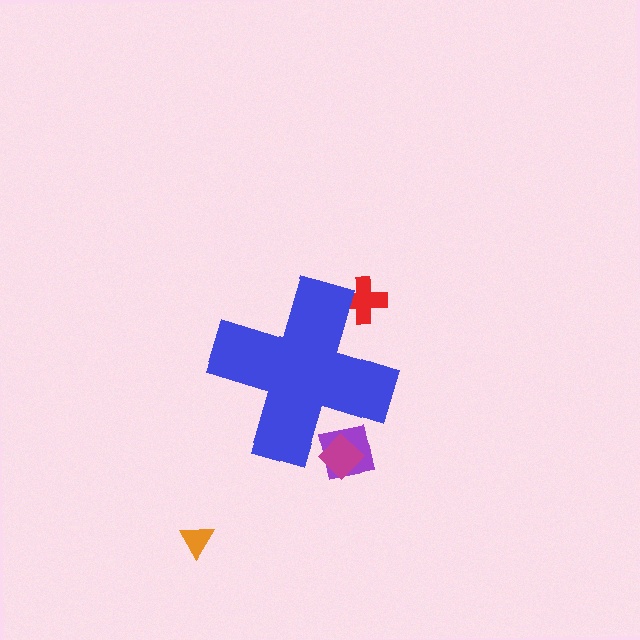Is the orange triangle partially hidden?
No, the orange triangle is fully visible.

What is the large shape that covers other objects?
A blue cross.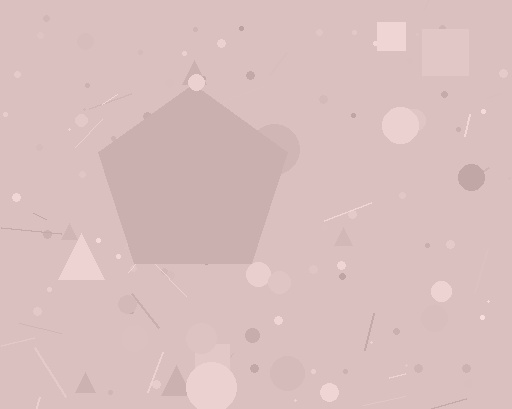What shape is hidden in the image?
A pentagon is hidden in the image.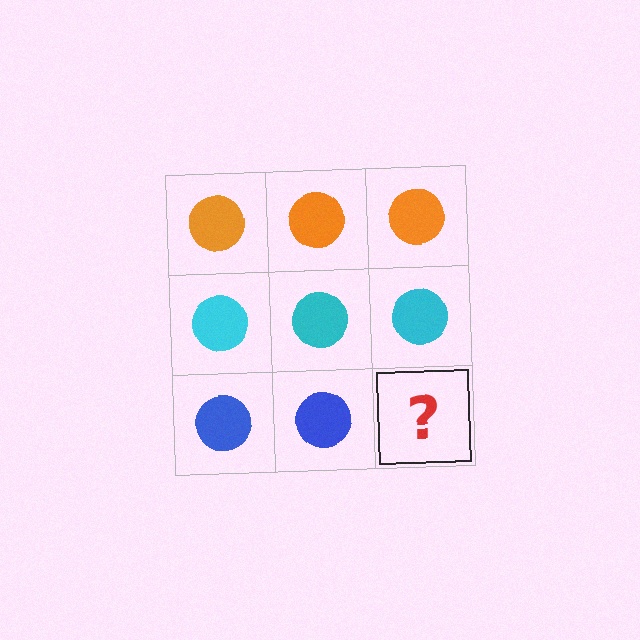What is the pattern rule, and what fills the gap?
The rule is that each row has a consistent color. The gap should be filled with a blue circle.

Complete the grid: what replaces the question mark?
The question mark should be replaced with a blue circle.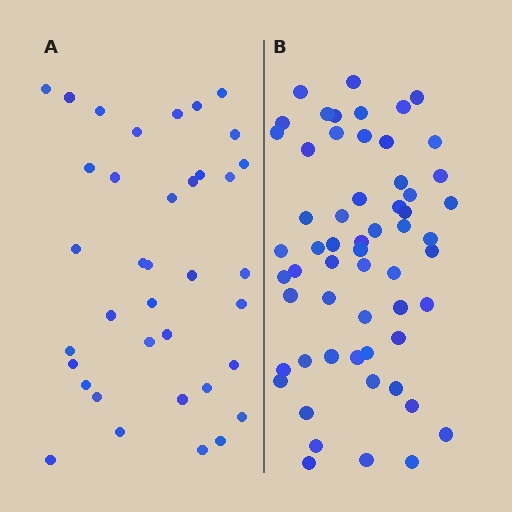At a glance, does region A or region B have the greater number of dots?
Region B (the right region) has more dots.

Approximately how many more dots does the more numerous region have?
Region B has approximately 20 more dots than region A.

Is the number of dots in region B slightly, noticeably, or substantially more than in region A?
Region B has substantially more. The ratio is roughly 1.6 to 1.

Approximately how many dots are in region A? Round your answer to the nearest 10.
About 40 dots. (The exact count is 37, which rounds to 40.)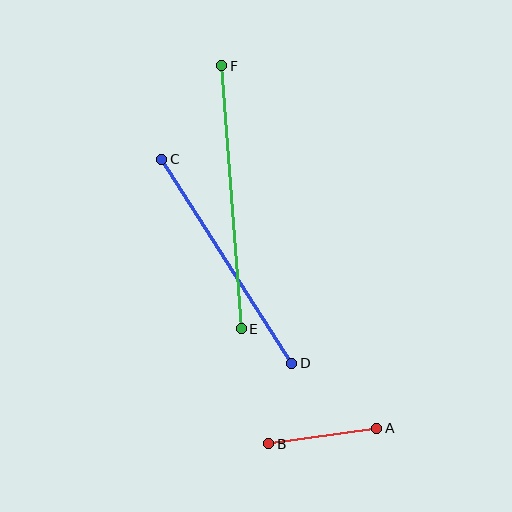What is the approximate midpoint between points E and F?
The midpoint is at approximately (231, 197) pixels.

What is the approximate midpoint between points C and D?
The midpoint is at approximately (227, 261) pixels.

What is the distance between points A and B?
The distance is approximately 109 pixels.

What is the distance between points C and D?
The distance is approximately 242 pixels.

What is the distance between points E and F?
The distance is approximately 264 pixels.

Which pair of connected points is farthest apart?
Points E and F are farthest apart.